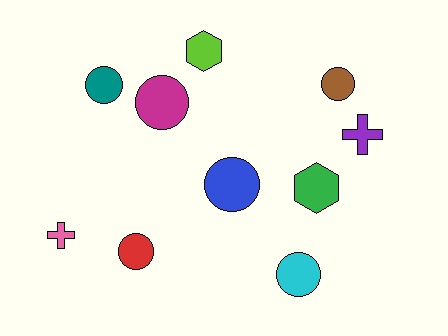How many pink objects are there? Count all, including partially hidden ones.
There is 1 pink object.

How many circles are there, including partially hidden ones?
There are 6 circles.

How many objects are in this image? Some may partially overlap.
There are 10 objects.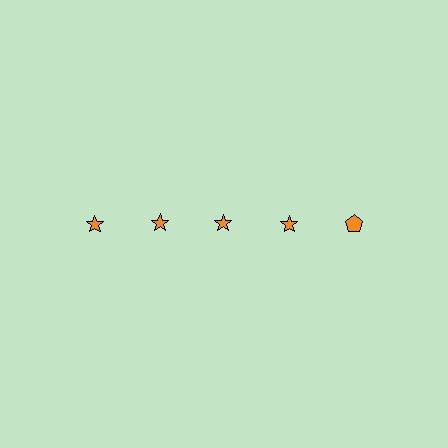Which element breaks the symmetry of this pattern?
The orange pentagon in the top row, rightmost column breaks the symmetry. All other shapes are orange stars.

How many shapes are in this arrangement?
There are 5 shapes arranged in a grid pattern.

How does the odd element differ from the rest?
It has a different shape: pentagon instead of star.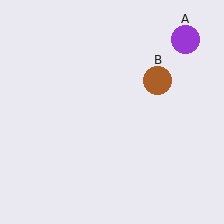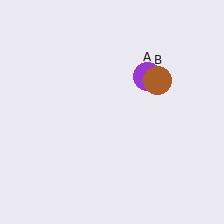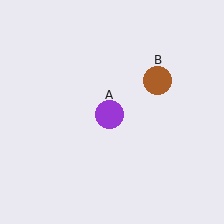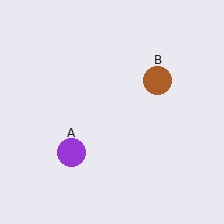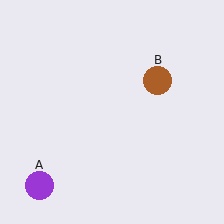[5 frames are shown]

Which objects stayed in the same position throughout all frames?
Brown circle (object B) remained stationary.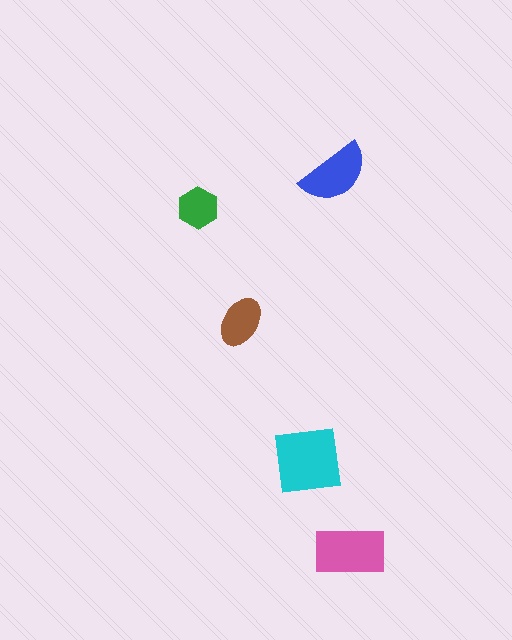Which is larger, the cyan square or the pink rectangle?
The cyan square.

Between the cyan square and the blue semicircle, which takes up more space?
The cyan square.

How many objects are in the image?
There are 5 objects in the image.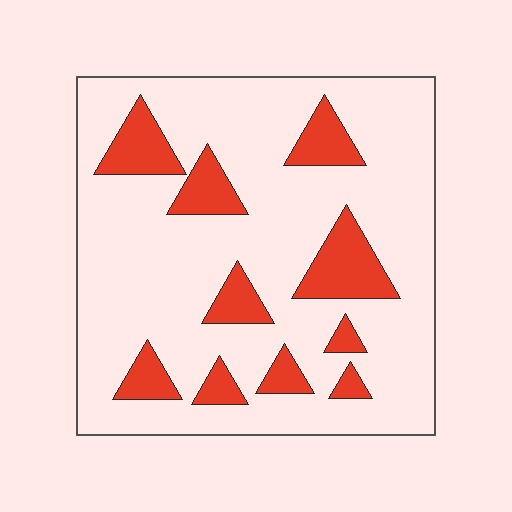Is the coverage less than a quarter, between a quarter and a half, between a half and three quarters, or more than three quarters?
Less than a quarter.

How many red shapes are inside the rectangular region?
10.